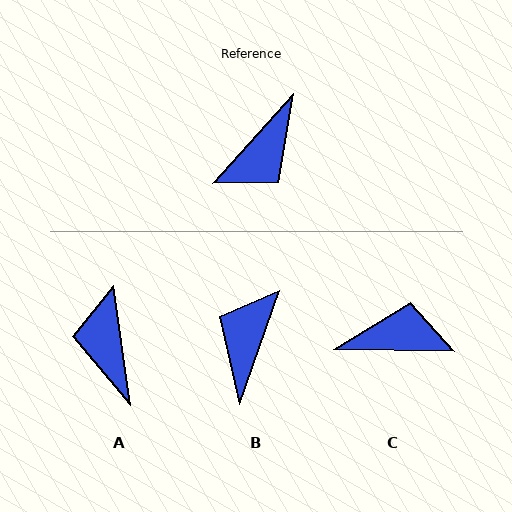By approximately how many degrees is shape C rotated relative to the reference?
Approximately 131 degrees counter-clockwise.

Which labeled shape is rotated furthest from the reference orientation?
B, about 157 degrees away.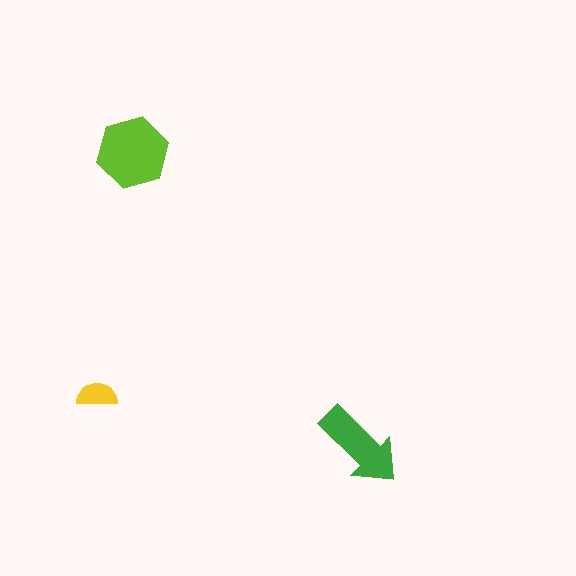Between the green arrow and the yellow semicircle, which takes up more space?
The green arrow.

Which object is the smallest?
The yellow semicircle.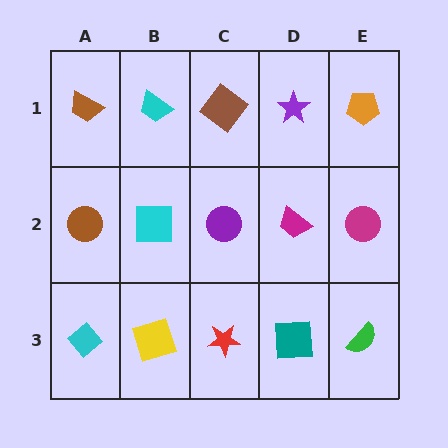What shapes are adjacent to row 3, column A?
A brown circle (row 2, column A), a yellow square (row 3, column B).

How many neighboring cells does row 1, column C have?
3.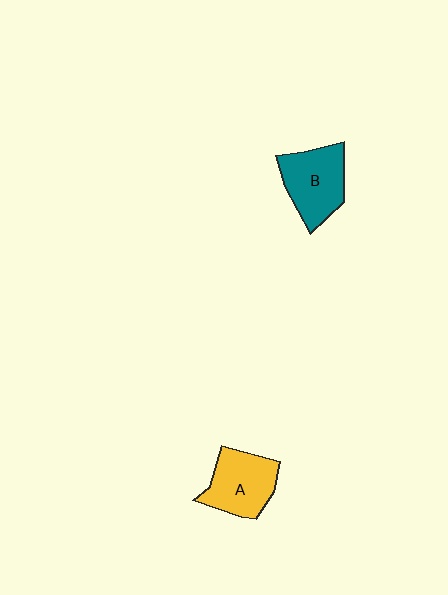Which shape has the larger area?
Shape B (teal).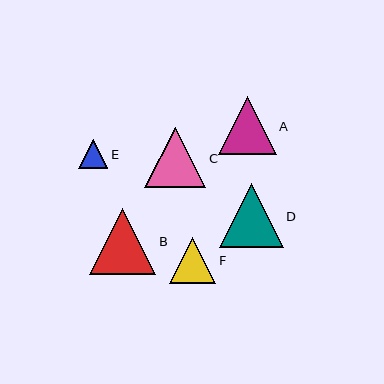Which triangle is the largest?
Triangle B is the largest with a size of approximately 66 pixels.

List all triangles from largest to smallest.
From largest to smallest: B, D, C, A, F, E.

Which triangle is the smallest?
Triangle E is the smallest with a size of approximately 29 pixels.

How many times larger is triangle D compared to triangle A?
Triangle D is approximately 1.1 times the size of triangle A.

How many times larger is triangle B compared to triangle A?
Triangle B is approximately 1.1 times the size of triangle A.